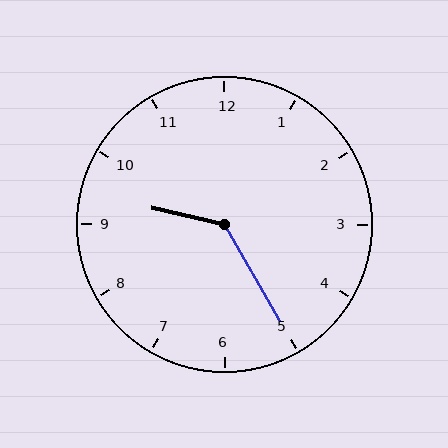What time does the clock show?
9:25.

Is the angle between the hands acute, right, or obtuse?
It is obtuse.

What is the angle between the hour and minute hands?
Approximately 132 degrees.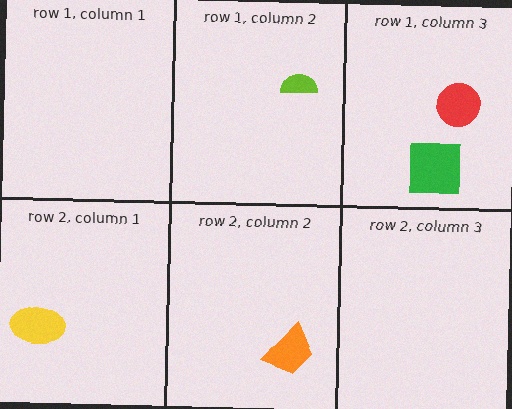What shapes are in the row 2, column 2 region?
The orange trapezoid.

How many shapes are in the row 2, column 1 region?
1.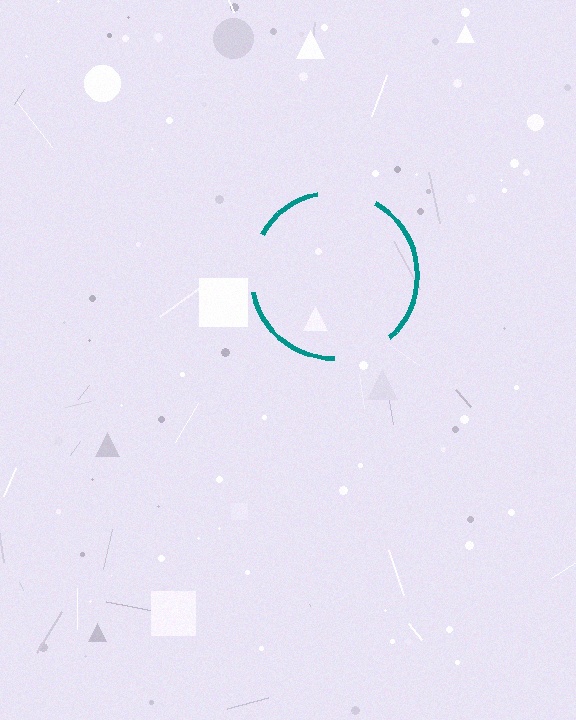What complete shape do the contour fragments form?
The contour fragments form a circle.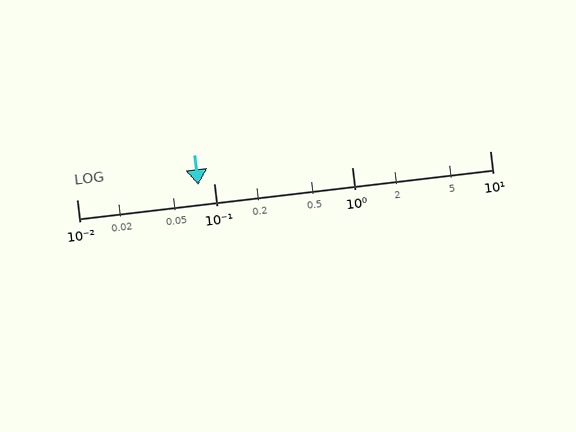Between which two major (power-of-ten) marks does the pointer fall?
The pointer is between 0.01 and 0.1.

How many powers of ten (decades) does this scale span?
The scale spans 3 decades, from 0.01 to 10.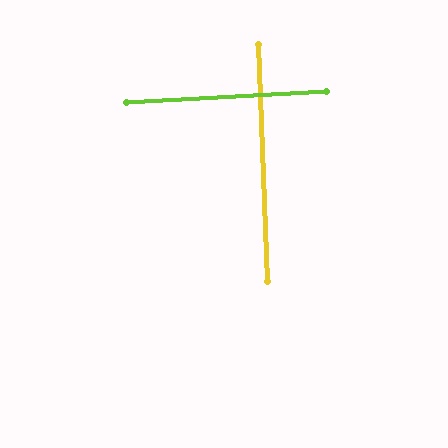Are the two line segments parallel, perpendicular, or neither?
Perpendicular — they meet at approximately 89°.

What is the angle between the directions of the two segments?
Approximately 89 degrees.